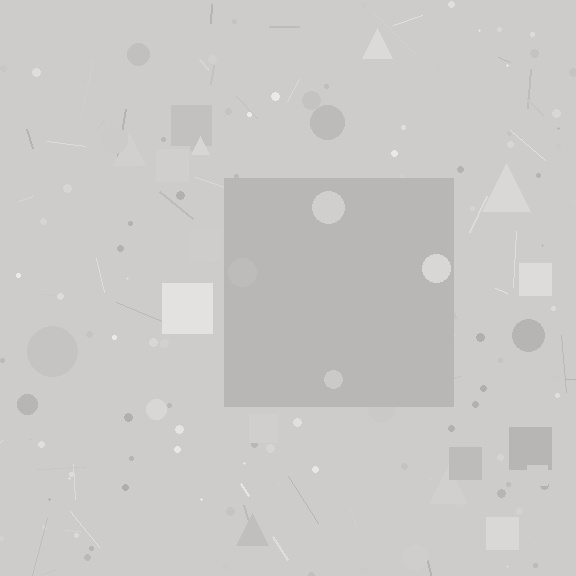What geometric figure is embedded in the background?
A square is embedded in the background.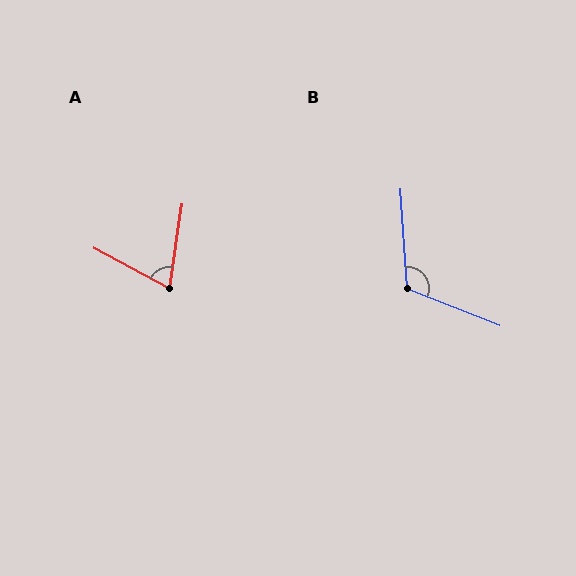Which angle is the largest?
B, at approximately 115 degrees.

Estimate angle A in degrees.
Approximately 70 degrees.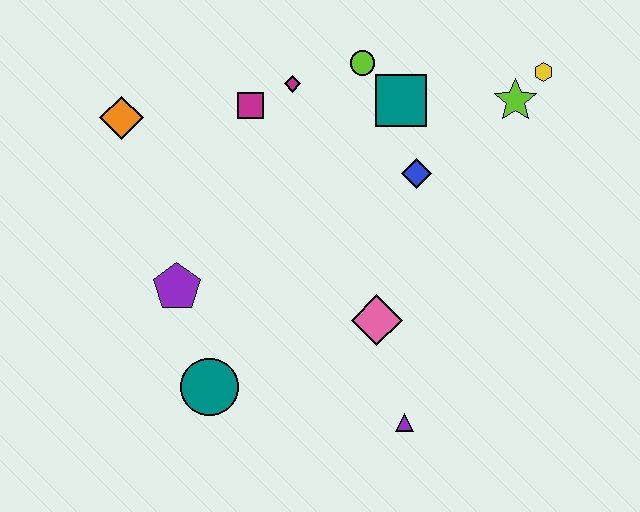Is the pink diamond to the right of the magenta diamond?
Yes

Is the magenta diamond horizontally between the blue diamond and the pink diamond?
No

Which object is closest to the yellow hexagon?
The lime star is closest to the yellow hexagon.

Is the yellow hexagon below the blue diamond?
No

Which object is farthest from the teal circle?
The yellow hexagon is farthest from the teal circle.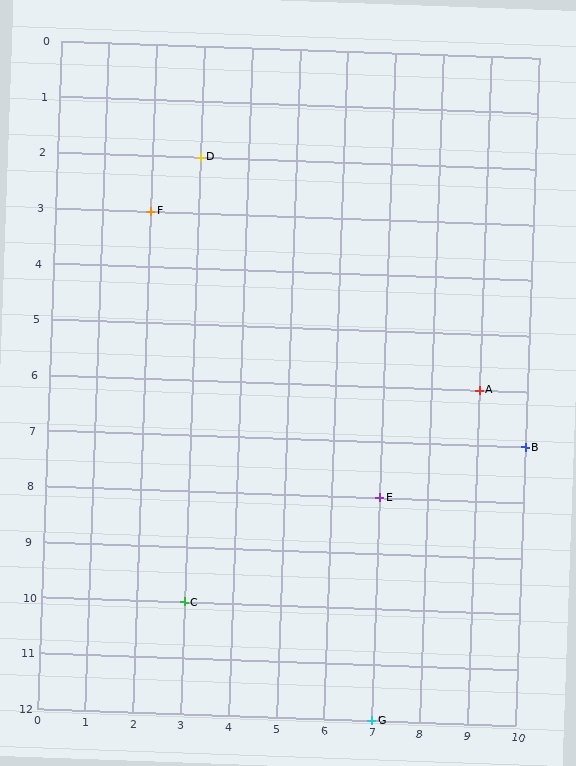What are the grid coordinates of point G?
Point G is at grid coordinates (7, 12).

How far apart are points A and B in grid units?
Points A and B are 1 column and 1 row apart (about 1.4 grid units diagonally).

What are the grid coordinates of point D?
Point D is at grid coordinates (3, 2).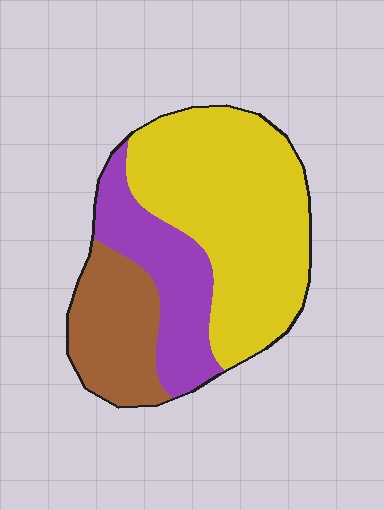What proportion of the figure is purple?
Purple covers 24% of the figure.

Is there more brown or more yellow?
Yellow.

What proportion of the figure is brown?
Brown covers around 20% of the figure.